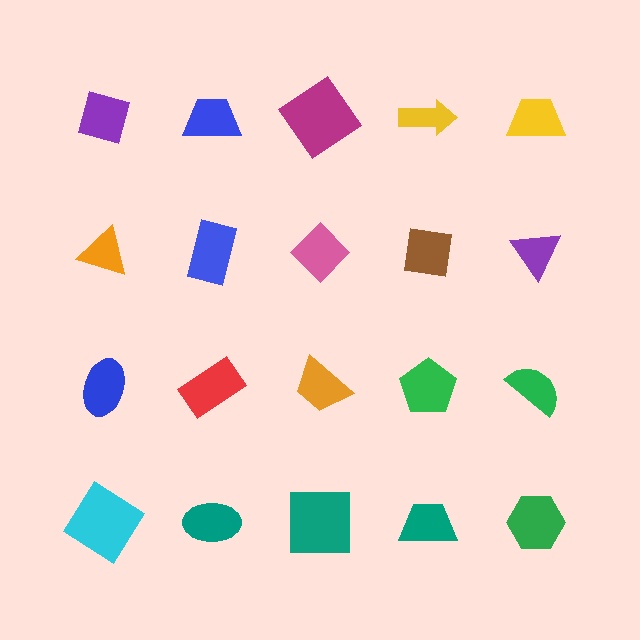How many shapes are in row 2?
5 shapes.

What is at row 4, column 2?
A teal ellipse.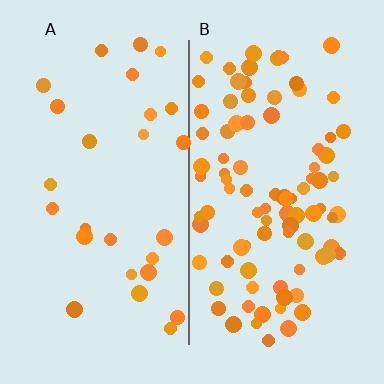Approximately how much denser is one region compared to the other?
Approximately 3.4× — region B over region A.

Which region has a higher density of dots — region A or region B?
B (the right).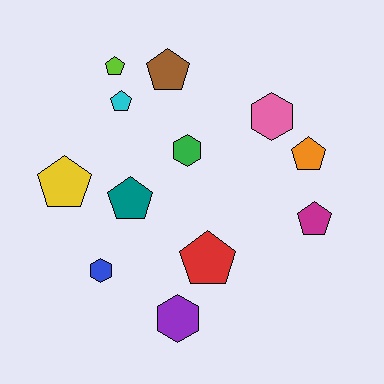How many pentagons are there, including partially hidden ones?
There are 8 pentagons.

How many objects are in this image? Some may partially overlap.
There are 12 objects.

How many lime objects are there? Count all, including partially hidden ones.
There is 1 lime object.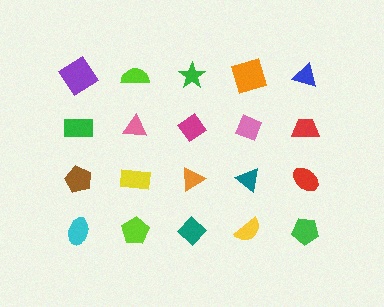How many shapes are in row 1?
5 shapes.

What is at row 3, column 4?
A teal triangle.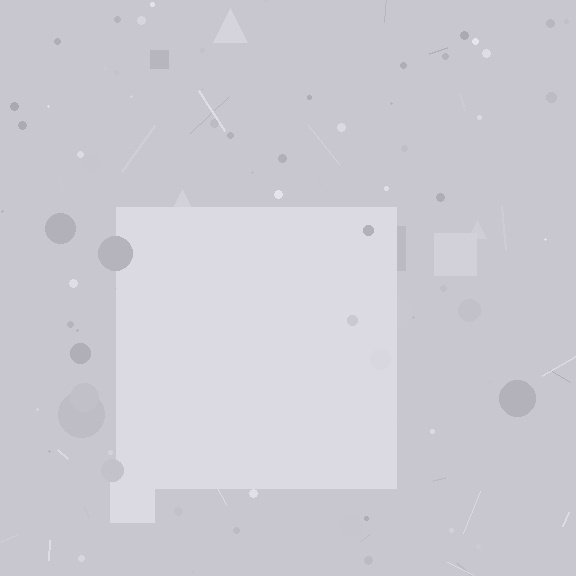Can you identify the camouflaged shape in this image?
The camouflaged shape is a square.